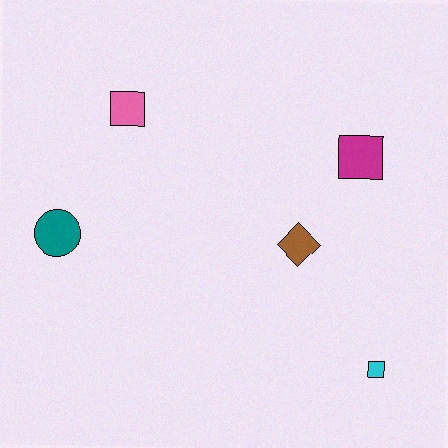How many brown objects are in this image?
There is 1 brown object.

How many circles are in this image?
There is 1 circle.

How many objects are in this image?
There are 5 objects.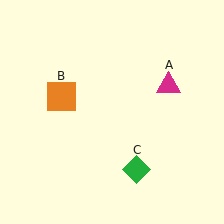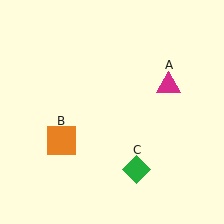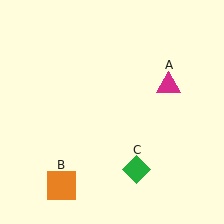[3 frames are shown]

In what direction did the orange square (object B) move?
The orange square (object B) moved down.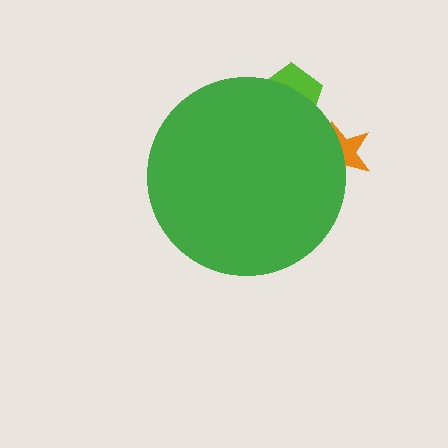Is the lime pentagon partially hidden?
Yes, the lime pentagon is partially hidden behind the green circle.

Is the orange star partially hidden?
Yes, the orange star is partially hidden behind the green circle.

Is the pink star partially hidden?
Yes, the pink star is partially hidden behind the green circle.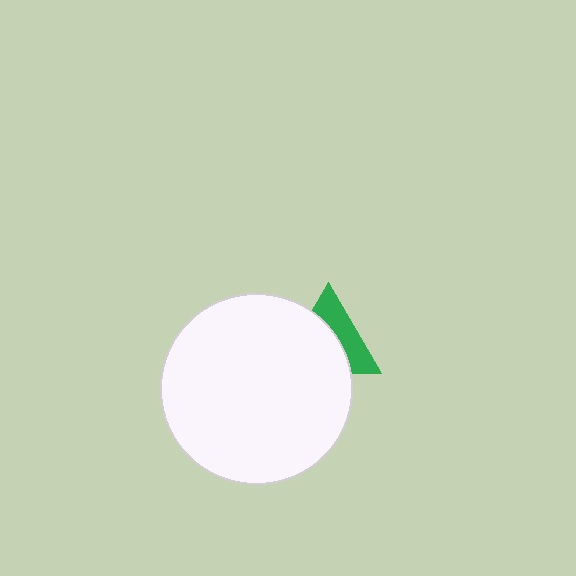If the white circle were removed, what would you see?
You would see the complete green triangle.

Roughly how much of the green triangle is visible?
A small part of it is visible (roughly 43%).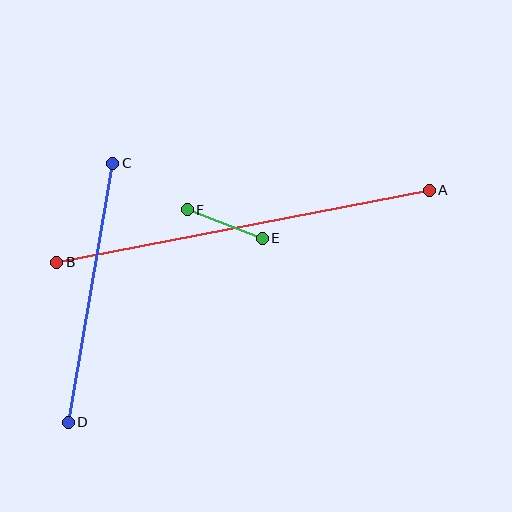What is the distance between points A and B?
The distance is approximately 379 pixels.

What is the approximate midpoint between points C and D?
The midpoint is at approximately (90, 293) pixels.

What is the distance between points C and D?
The distance is approximately 263 pixels.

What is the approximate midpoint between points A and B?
The midpoint is at approximately (243, 226) pixels.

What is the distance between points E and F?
The distance is approximately 80 pixels.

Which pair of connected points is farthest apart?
Points A and B are farthest apart.